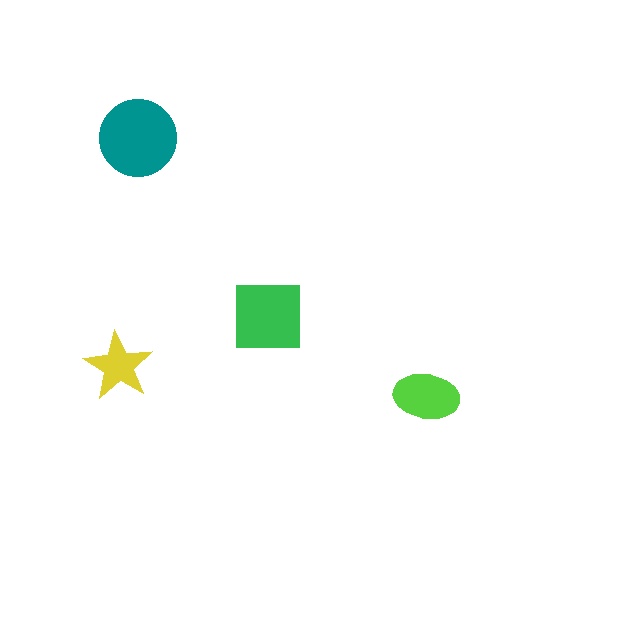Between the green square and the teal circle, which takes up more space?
The teal circle.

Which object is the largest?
The teal circle.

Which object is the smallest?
The yellow star.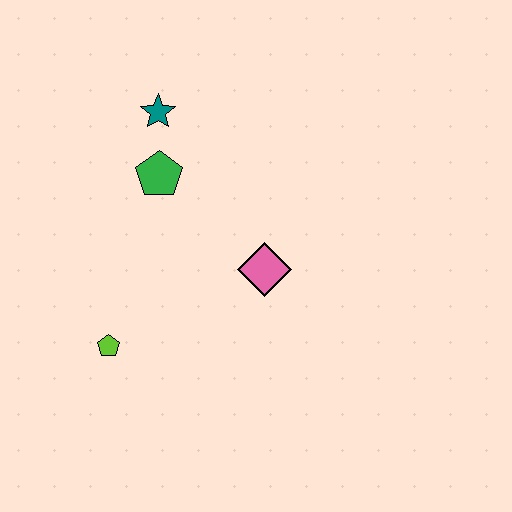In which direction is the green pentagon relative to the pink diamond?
The green pentagon is to the left of the pink diamond.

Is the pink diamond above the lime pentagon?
Yes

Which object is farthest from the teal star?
The lime pentagon is farthest from the teal star.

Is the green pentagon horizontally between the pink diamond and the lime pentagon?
Yes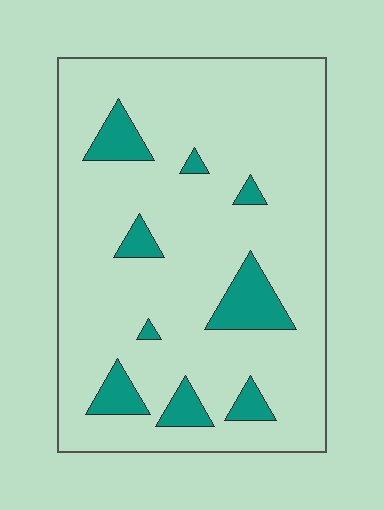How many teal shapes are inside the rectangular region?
9.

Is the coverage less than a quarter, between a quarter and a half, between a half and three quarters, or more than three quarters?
Less than a quarter.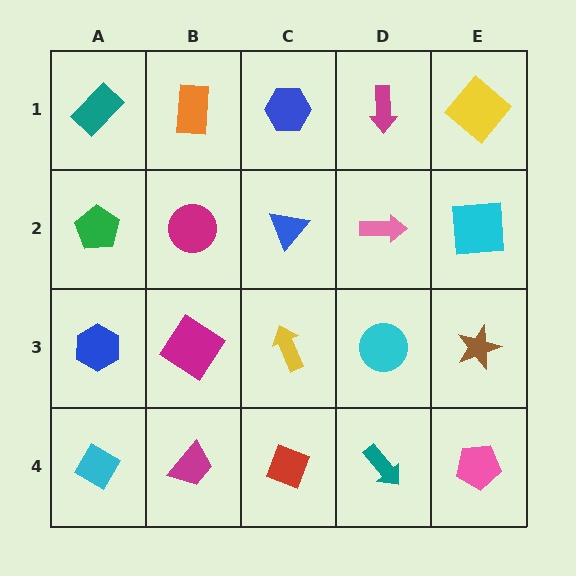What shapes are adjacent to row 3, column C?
A blue triangle (row 2, column C), a red diamond (row 4, column C), a magenta diamond (row 3, column B), a cyan circle (row 3, column D).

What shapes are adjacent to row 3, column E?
A cyan square (row 2, column E), a pink pentagon (row 4, column E), a cyan circle (row 3, column D).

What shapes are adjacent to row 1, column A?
A green pentagon (row 2, column A), an orange rectangle (row 1, column B).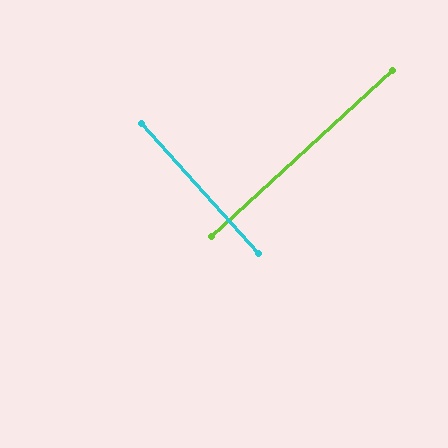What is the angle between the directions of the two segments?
Approximately 90 degrees.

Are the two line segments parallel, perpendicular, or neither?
Perpendicular — they meet at approximately 90°.